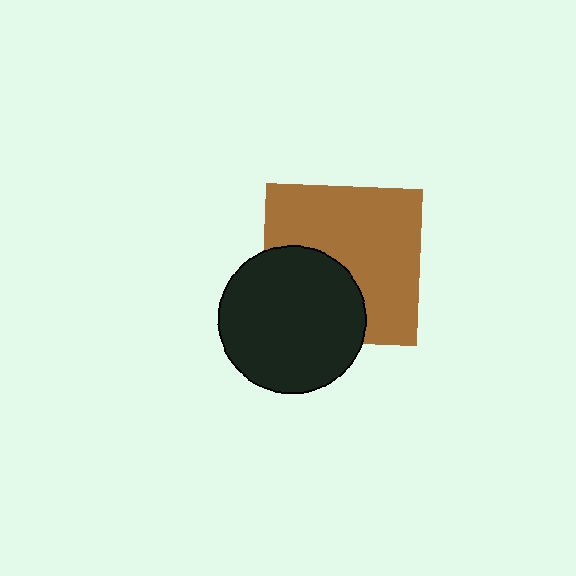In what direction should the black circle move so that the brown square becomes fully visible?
The black circle should move toward the lower-left. That is the shortest direction to clear the overlap and leave the brown square fully visible.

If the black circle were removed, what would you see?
You would see the complete brown square.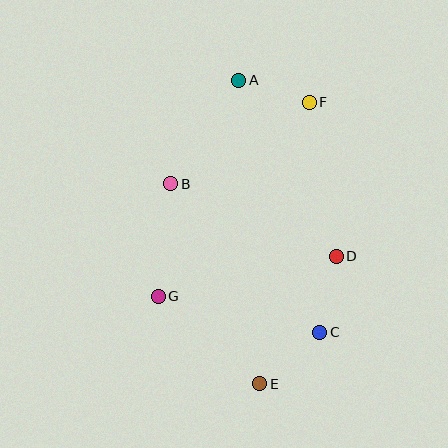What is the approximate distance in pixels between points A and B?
The distance between A and B is approximately 124 pixels.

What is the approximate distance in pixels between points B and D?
The distance between B and D is approximately 181 pixels.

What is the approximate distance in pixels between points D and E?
The distance between D and E is approximately 148 pixels.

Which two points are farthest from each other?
Points A and E are farthest from each other.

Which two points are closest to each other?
Points A and F are closest to each other.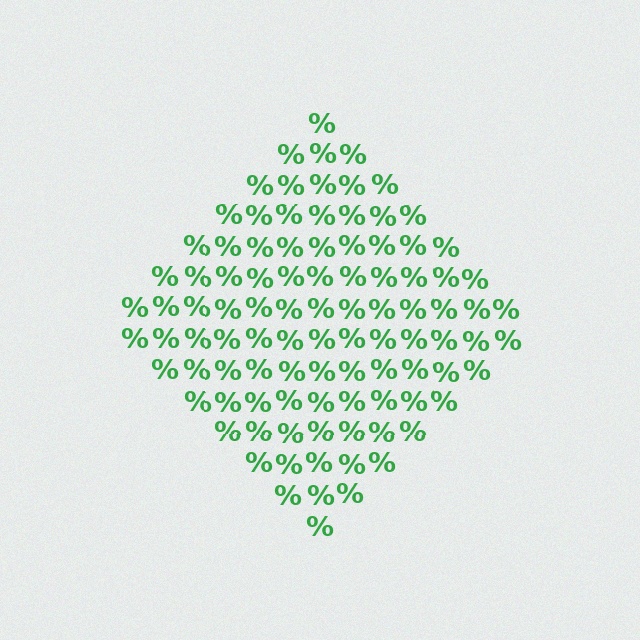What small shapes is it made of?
It is made of small percent signs.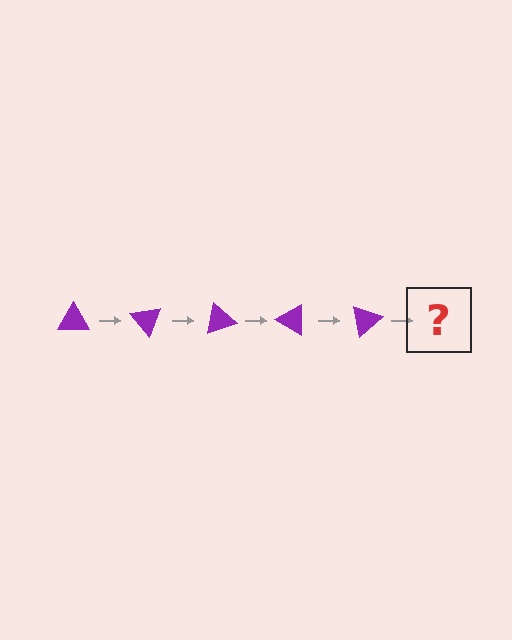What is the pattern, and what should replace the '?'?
The pattern is that the triangle rotates 50 degrees each step. The '?' should be a purple triangle rotated 250 degrees.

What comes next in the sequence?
The next element should be a purple triangle rotated 250 degrees.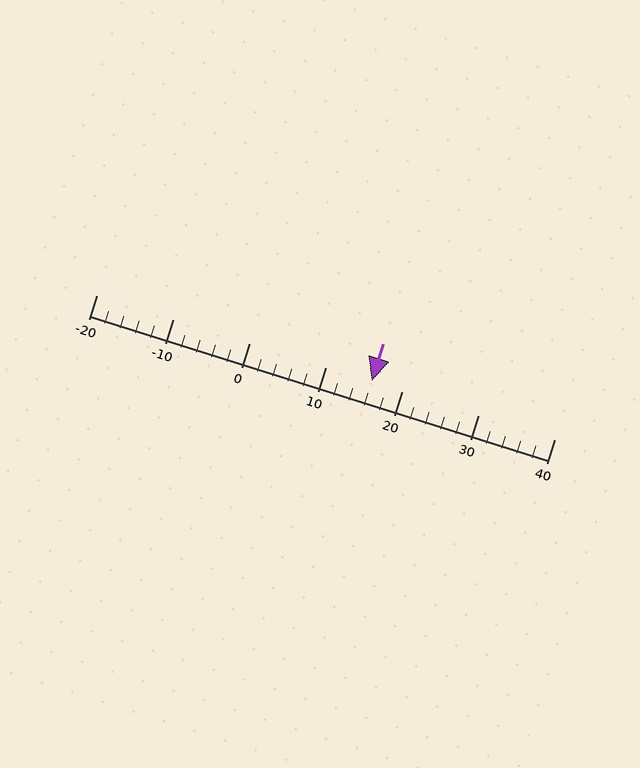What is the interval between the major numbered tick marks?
The major tick marks are spaced 10 units apart.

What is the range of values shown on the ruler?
The ruler shows values from -20 to 40.